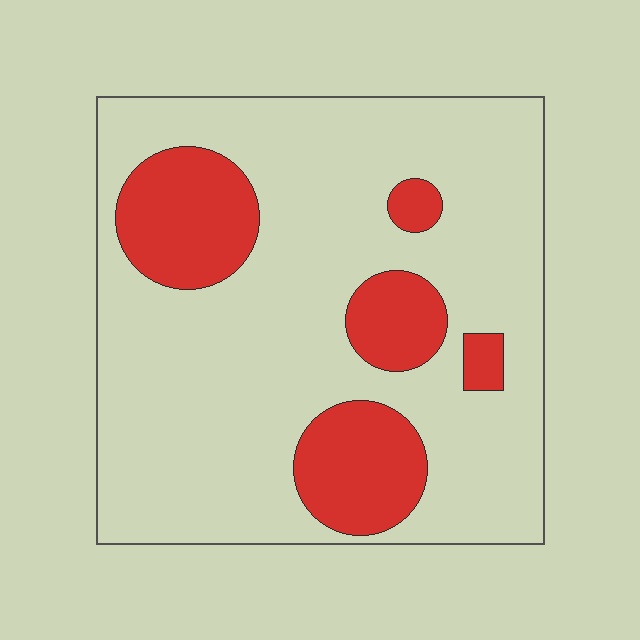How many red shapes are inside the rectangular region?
5.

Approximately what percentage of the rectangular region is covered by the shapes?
Approximately 20%.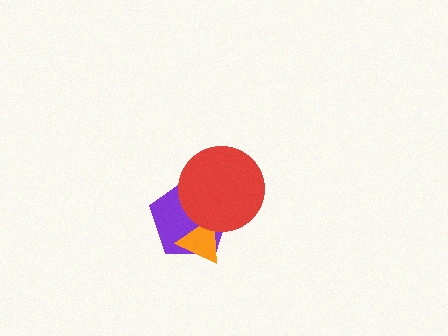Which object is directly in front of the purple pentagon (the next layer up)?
The orange triangle is directly in front of the purple pentagon.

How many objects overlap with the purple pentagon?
2 objects overlap with the purple pentagon.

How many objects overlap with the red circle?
2 objects overlap with the red circle.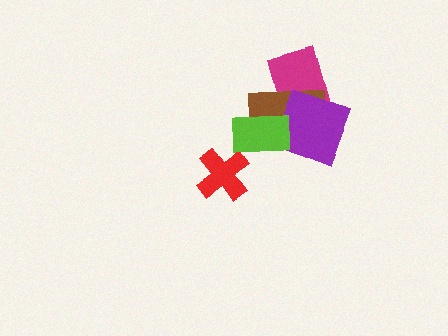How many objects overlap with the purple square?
3 objects overlap with the purple square.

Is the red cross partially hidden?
No, no other shape covers it.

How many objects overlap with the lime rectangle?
3 objects overlap with the lime rectangle.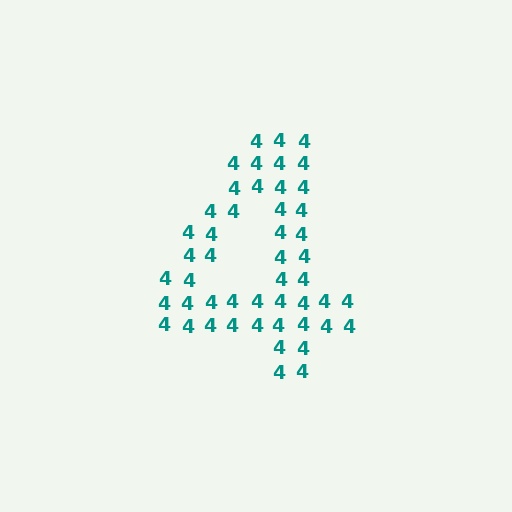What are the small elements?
The small elements are digit 4's.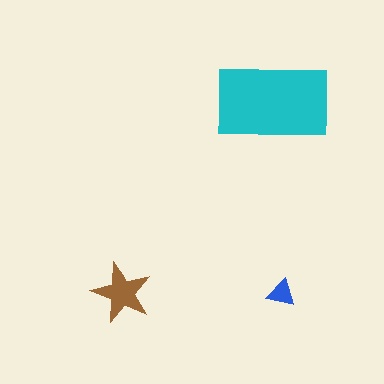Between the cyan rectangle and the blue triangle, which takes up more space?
The cyan rectangle.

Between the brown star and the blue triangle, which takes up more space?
The brown star.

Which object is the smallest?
The blue triangle.